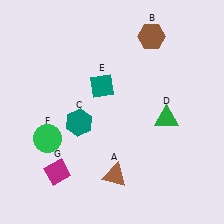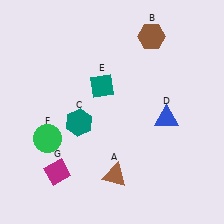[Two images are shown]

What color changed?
The triangle (D) changed from green in Image 1 to blue in Image 2.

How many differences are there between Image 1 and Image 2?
There is 1 difference between the two images.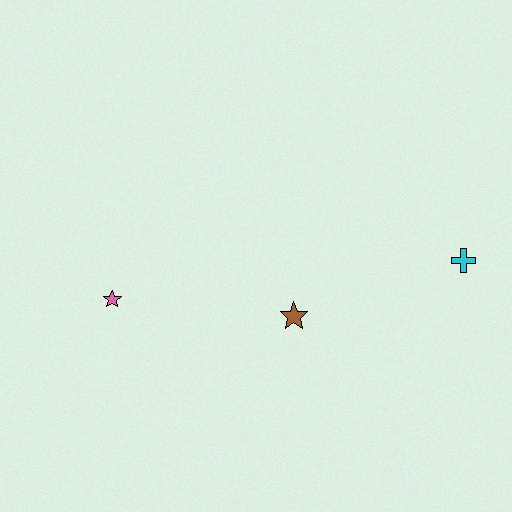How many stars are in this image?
There are 2 stars.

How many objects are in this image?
There are 3 objects.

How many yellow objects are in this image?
There are no yellow objects.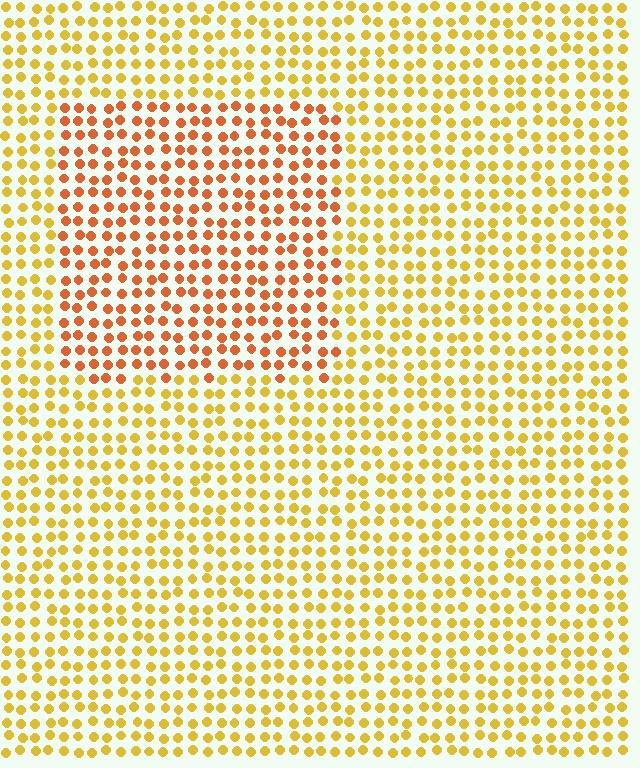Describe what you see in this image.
The image is filled with small yellow elements in a uniform arrangement. A rectangle-shaped region is visible where the elements are tinted to a slightly different hue, forming a subtle color boundary.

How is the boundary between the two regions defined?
The boundary is defined purely by a slight shift in hue (about 32 degrees). Spacing, size, and orientation are identical on both sides.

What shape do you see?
I see a rectangle.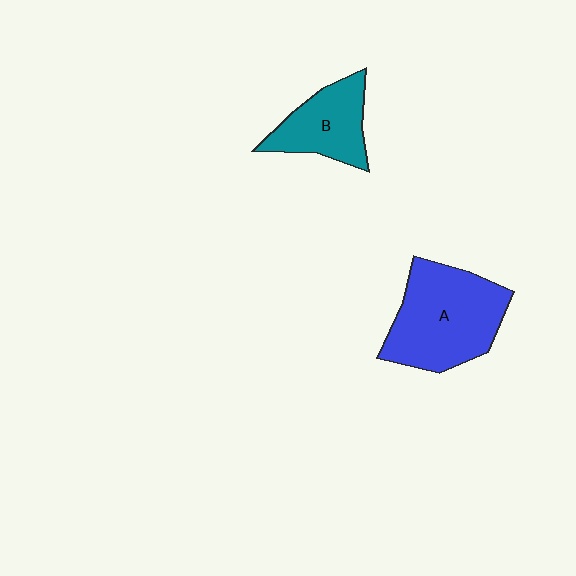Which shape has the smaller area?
Shape B (teal).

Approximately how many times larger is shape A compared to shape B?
Approximately 1.7 times.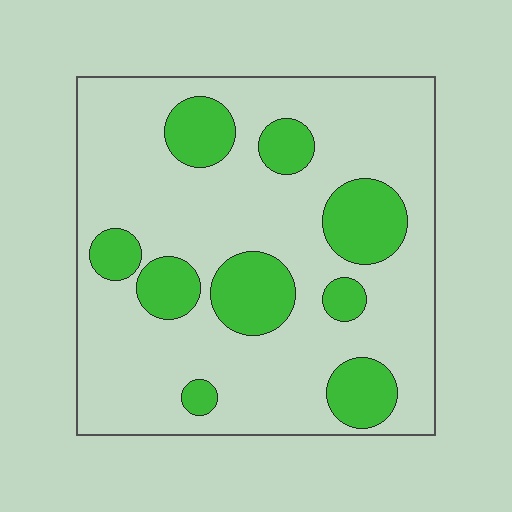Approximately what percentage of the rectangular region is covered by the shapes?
Approximately 25%.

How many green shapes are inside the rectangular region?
9.